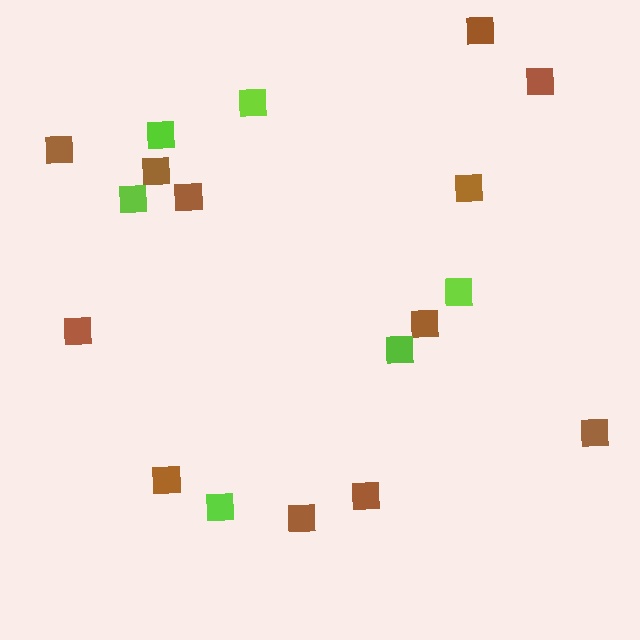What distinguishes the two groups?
There are 2 groups: one group of brown squares (12) and one group of lime squares (6).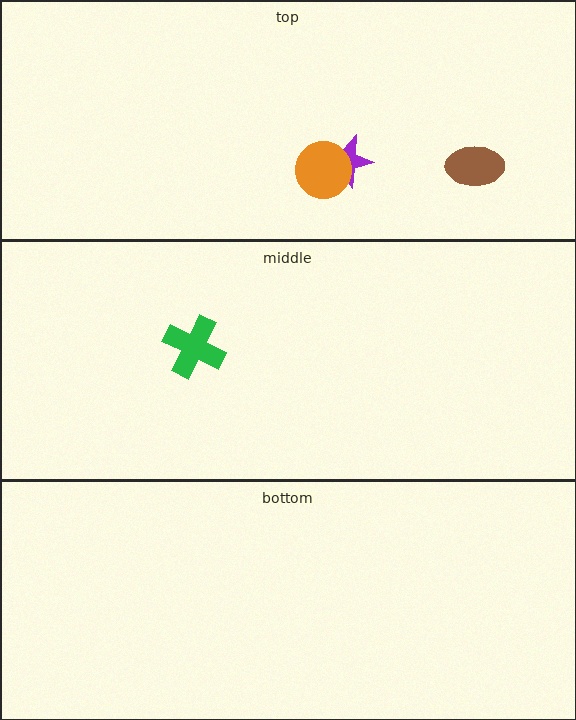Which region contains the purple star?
The top region.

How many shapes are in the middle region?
1.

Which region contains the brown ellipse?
The top region.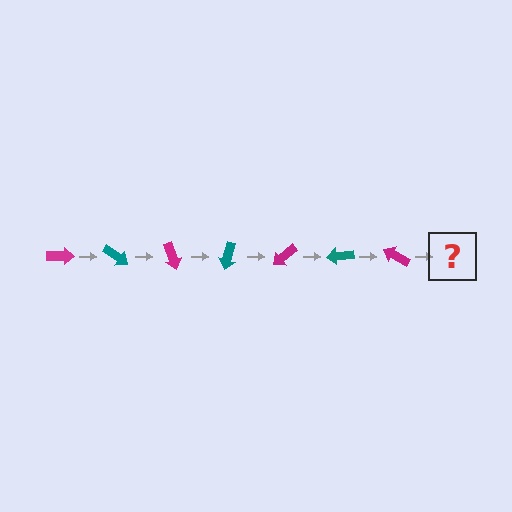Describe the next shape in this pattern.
It should be a teal arrow, rotated 245 degrees from the start.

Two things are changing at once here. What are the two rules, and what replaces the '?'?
The two rules are that it rotates 35 degrees each step and the color cycles through magenta and teal. The '?' should be a teal arrow, rotated 245 degrees from the start.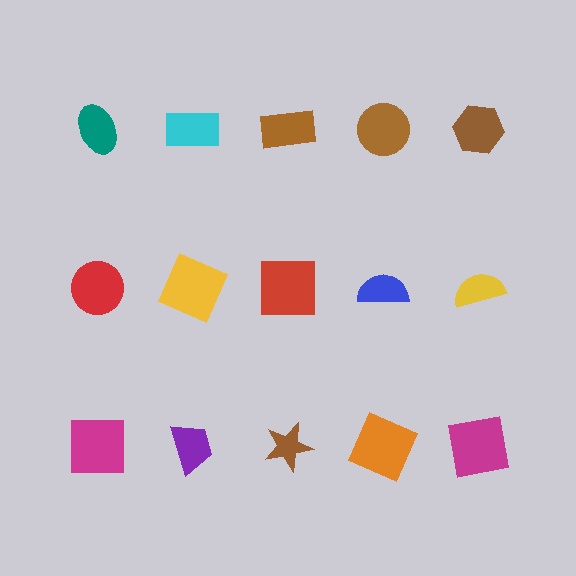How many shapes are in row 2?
5 shapes.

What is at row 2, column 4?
A blue semicircle.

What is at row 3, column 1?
A magenta square.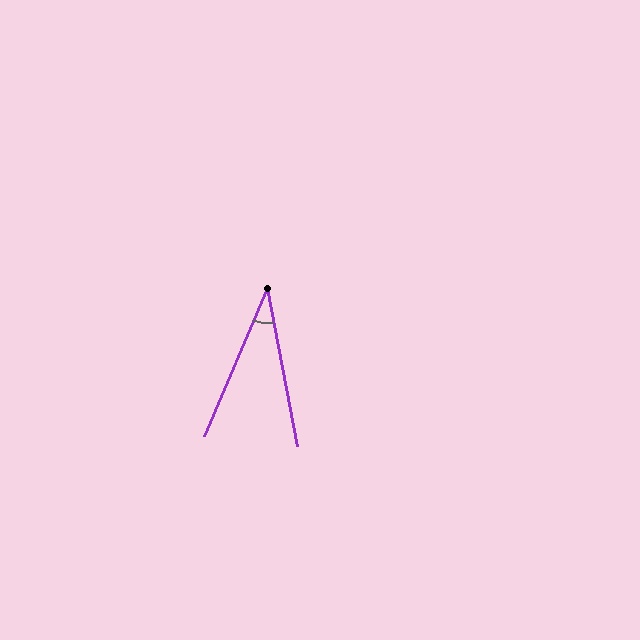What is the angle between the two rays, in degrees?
Approximately 34 degrees.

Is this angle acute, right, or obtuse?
It is acute.